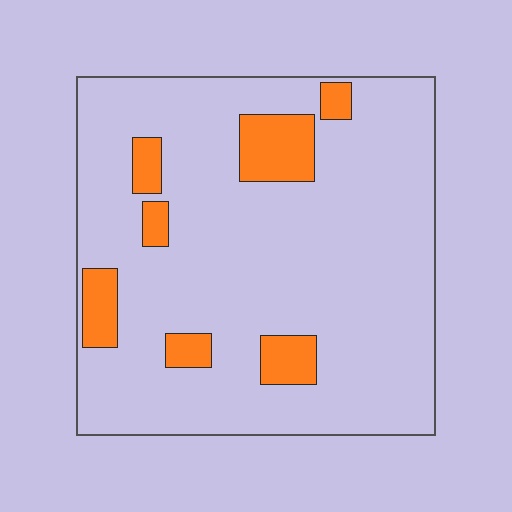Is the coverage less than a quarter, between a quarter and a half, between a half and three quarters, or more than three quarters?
Less than a quarter.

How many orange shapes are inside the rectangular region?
7.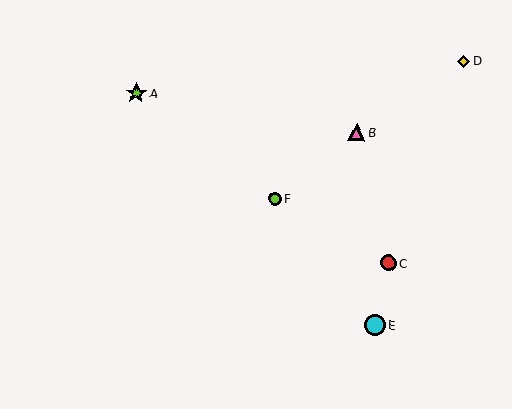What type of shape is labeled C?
Shape C is a red circle.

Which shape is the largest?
The cyan circle (labeled E) is the largest.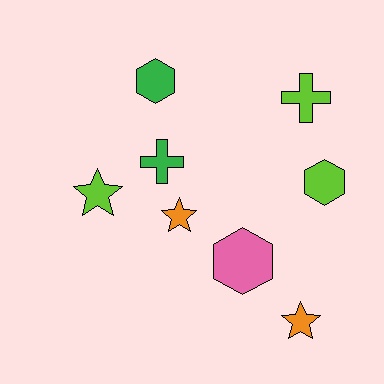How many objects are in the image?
There are 8 objects.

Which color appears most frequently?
Lime, with 3 objects.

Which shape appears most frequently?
Star, with 3 objects.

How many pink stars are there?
There are no pink stars.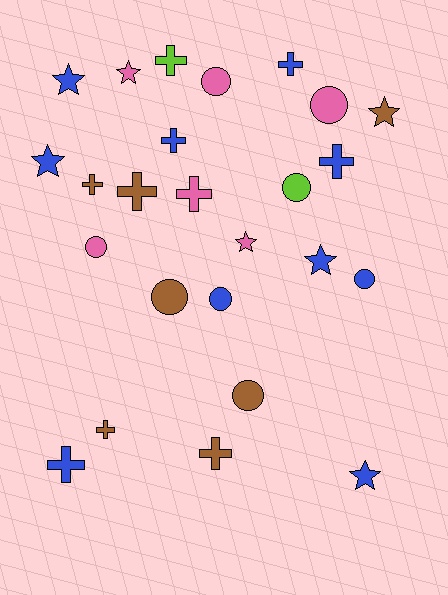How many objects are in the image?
There are 25 objects.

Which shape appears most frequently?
Cross, with 10 objects.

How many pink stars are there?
There are 2 pink stars.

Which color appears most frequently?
Blue, with 10 objects.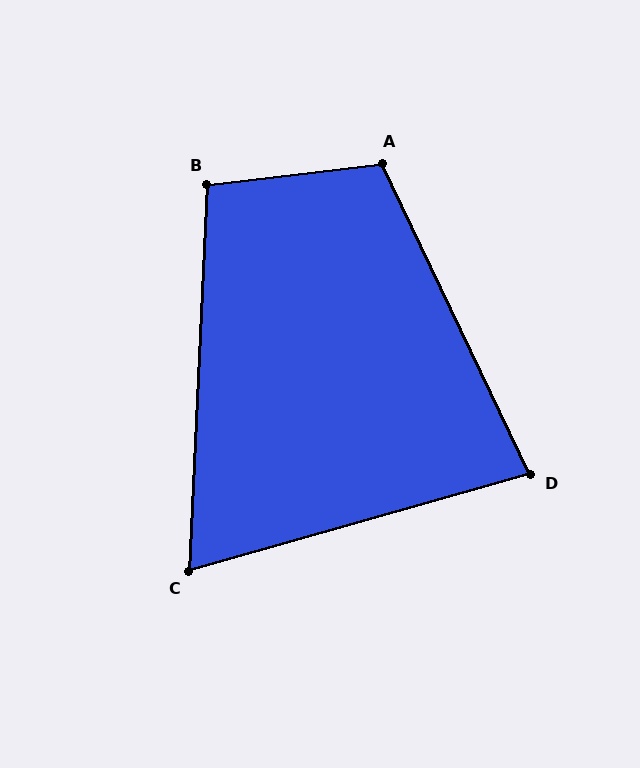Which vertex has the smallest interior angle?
C, at approximately 71 degrees.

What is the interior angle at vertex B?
Approximately 100 degrees (obtuse).